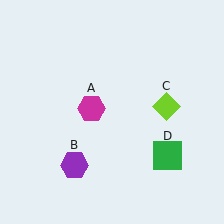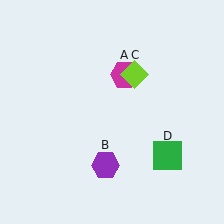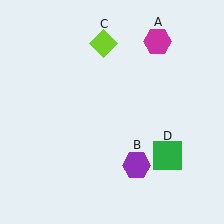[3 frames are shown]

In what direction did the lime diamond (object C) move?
The lime diamond (object C) moved up and to the left.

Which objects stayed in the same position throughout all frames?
Green square (object D) remained stationary.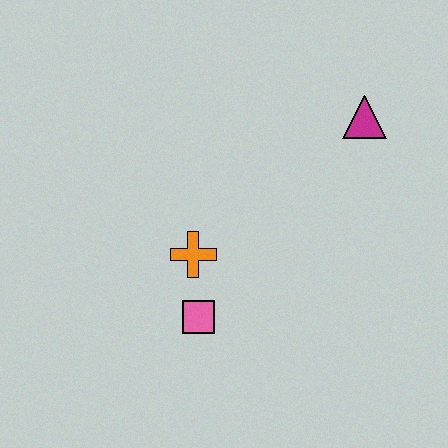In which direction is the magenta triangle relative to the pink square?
The magenta triangle is above the pink square.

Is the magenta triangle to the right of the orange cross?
Yes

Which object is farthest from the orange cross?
The magenta triangle is farthest from the orange cross.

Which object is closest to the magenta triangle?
The orange cross is closest to the magenta triangle.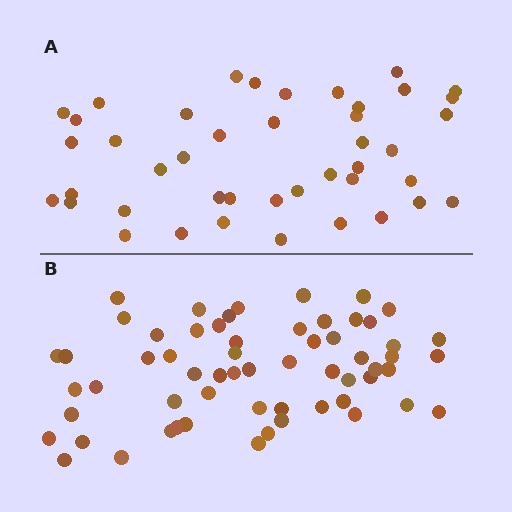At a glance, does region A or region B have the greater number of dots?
Region B (the bottom region) has more dots.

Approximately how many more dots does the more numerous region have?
Region B has approximately 15 more dots than region A.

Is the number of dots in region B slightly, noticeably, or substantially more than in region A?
Region B has noticeably more, but not dramatically so. The ratio is roughly 1.4 to 1.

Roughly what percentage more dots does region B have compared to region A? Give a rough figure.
About 40% more.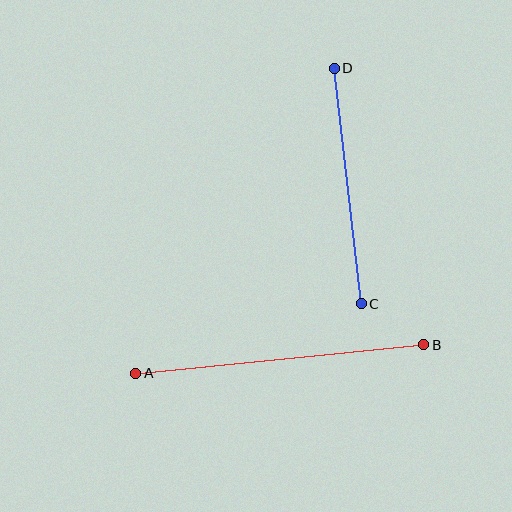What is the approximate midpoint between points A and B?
The midpoint is at approximately (280, 359) pixels.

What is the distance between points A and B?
The distance is approximately 289 pixels.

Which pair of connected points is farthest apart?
Points A and B are farthest apart.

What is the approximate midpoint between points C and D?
The midpoint is at approximately (348, 186) pixels.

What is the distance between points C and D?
The distance is approximately 237 pixels.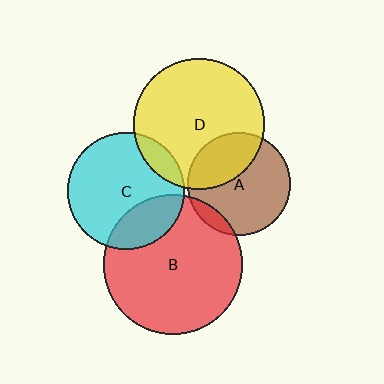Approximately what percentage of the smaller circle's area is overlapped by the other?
Approximately 10%.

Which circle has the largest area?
Circle B (red).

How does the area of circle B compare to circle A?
Approximately 1.8 times.